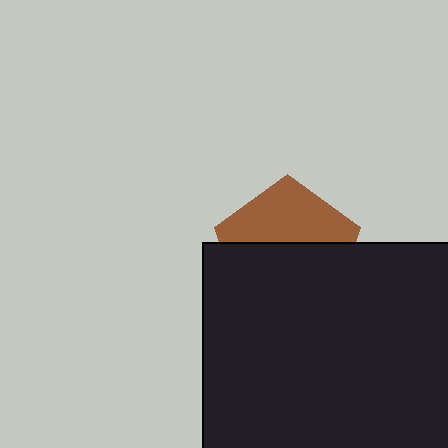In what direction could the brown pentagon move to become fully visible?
The brown pentagon could move up. That would shift it out from behind the black rectangle entirely.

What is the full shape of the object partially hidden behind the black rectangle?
The partially hidden object is a brown pentagon.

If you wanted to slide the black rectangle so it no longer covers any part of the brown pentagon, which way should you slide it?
Slide it down — that is the most direct way to separate the two shapes.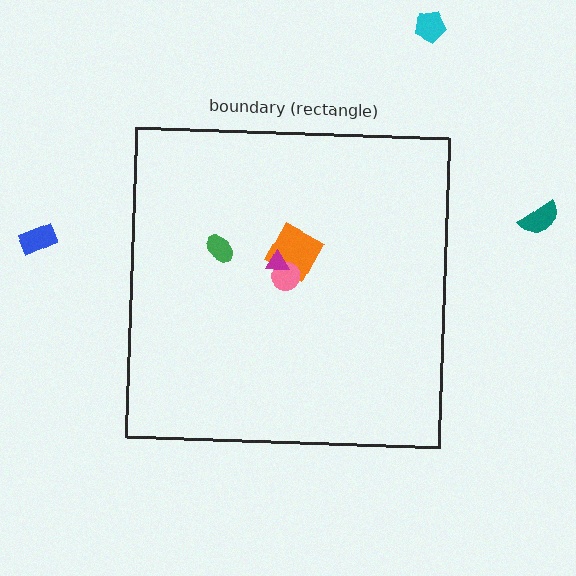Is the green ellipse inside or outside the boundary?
Inside.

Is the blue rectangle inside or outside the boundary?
Outside.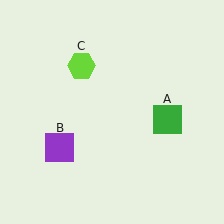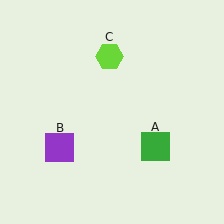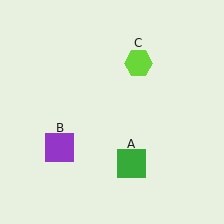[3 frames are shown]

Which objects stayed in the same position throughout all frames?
Purple square (object B) remained stationary.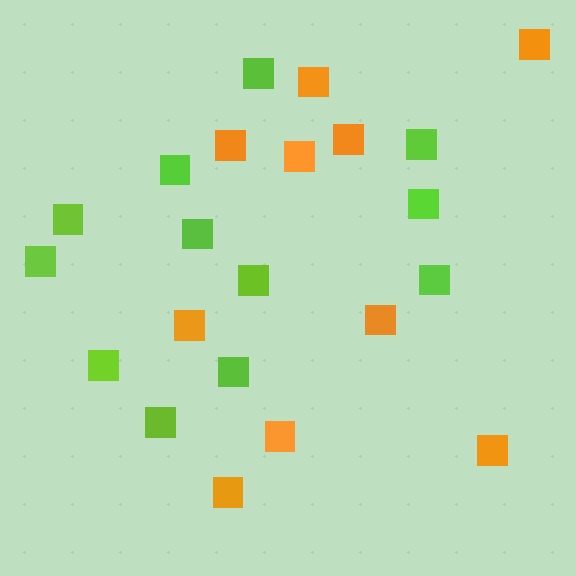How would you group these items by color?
There are 2 groups: one group of orange squares (10) and one group of lime squares (12).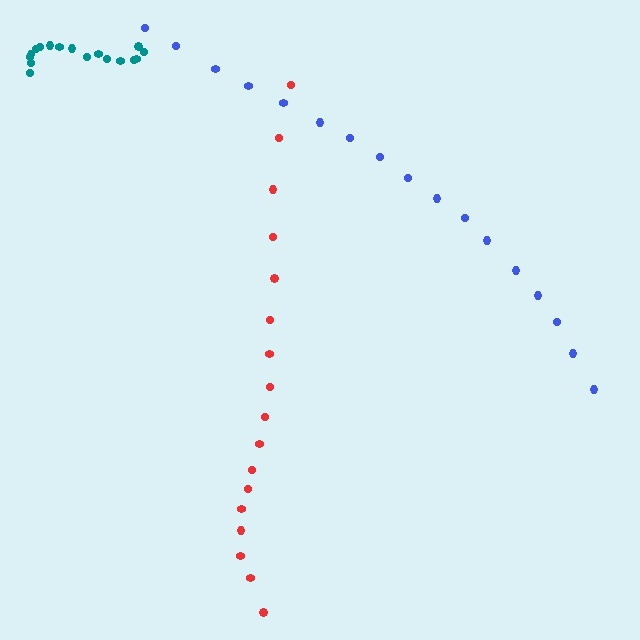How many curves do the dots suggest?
There are 3 distinct paths.